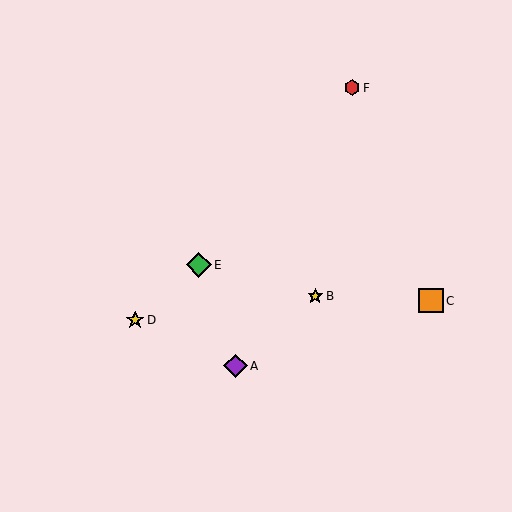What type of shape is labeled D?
Shape D is a yellow star.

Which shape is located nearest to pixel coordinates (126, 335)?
The yellow star (labeled D) at (135, 320) is nearest to that location.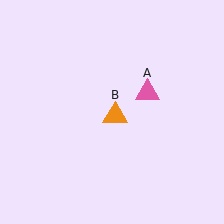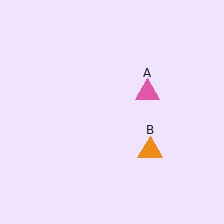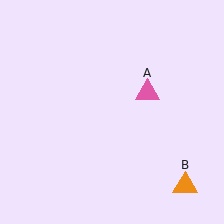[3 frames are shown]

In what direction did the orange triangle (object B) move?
The orange triangle (object B) moved down and to the right.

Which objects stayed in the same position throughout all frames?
Pink triangle (object A) remained stationary.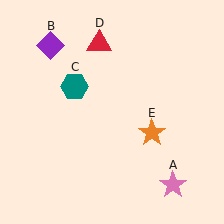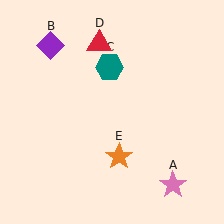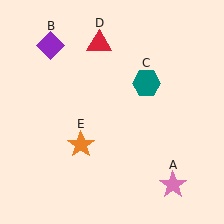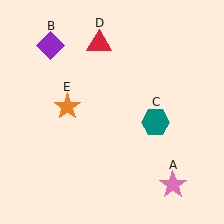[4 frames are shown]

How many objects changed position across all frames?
2 objects changed position: teal hexagon (object C), orange star (object E).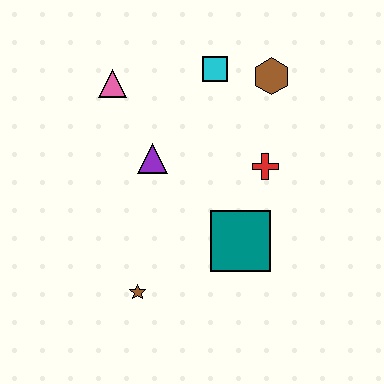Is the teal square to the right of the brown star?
Yes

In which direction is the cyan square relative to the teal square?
The cyan square is above the teal square.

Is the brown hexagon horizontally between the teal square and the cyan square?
No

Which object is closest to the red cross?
The teal square is closest to the red cross.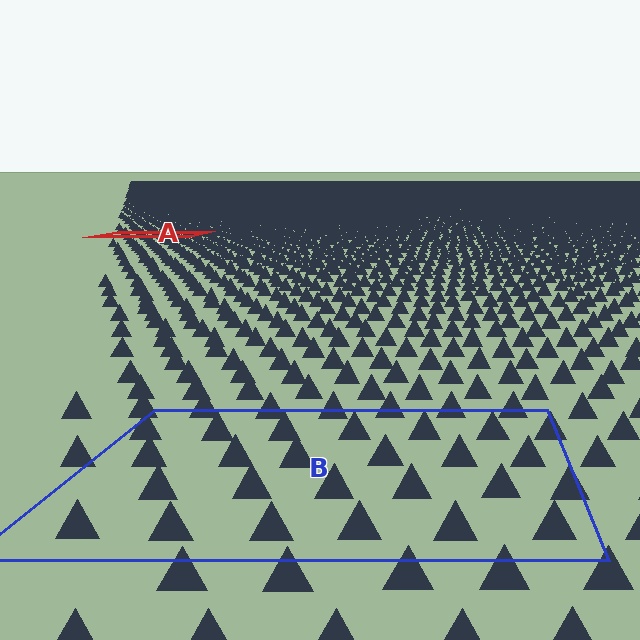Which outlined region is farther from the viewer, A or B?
Region A is farther from the viewer — the texture elements inside it appear smaller and more densely packed.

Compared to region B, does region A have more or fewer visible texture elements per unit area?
Region A has more texture elements per unit area — they are packed more densely because it is farther away.